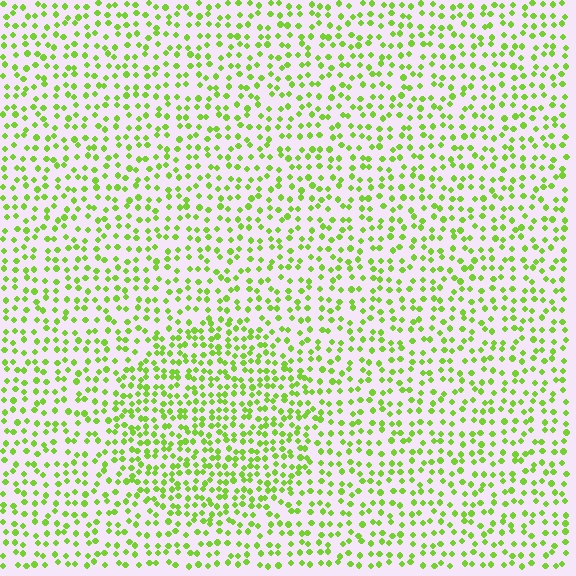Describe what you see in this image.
The image contains small lime elements arranged at two different densities. A circle-shaped region is visible where the elements are more densely packed than the surrounding area.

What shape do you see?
I see a circle.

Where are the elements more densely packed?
The elements are more densely packed inside the circle boundary.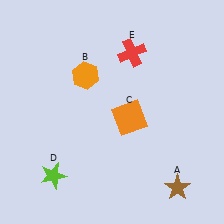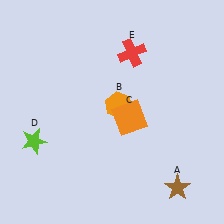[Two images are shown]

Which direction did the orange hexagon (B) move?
The orange hexagon (B) moved right.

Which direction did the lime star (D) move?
The lime star (D) moved up.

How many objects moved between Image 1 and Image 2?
2 objects moved between the two images.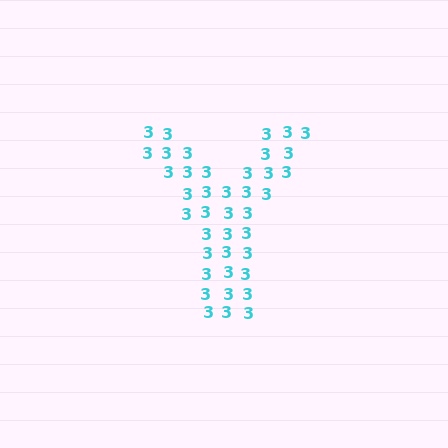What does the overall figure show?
The overall figure shows the letter Y.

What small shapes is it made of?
It is made of small digit 3's.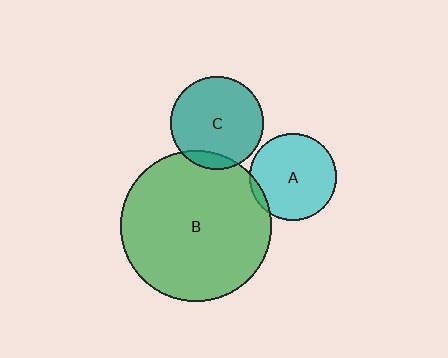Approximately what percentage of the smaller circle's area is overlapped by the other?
Approximately 5%.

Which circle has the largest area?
Circle B (green).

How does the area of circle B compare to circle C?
Approximately 2.6 times.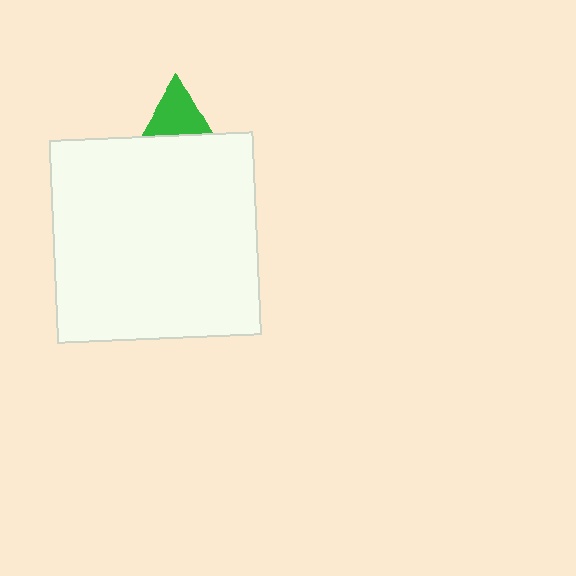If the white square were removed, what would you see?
You would see the complete green triangle.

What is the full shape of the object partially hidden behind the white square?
The partially hidden object is a green triangle.